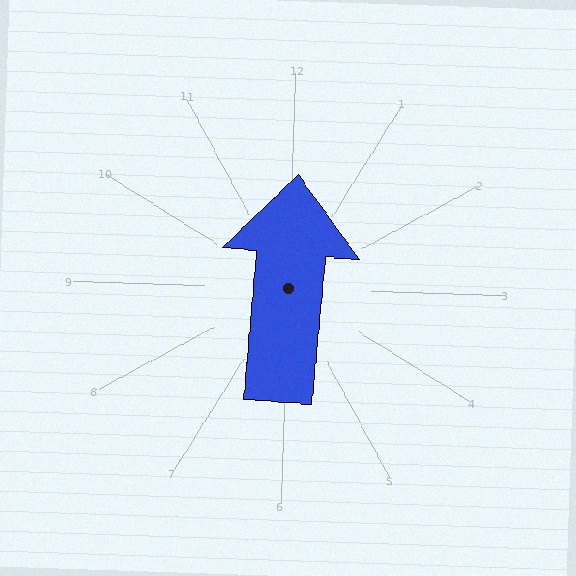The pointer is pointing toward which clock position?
Roughly 12 o'clock.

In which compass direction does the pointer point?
North.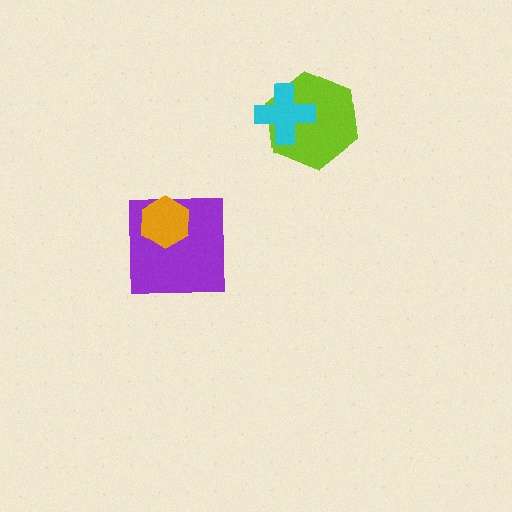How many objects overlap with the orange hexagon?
1 object overlaps with the orange hexagon.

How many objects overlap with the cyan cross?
1 object overlaps with the cyan cross.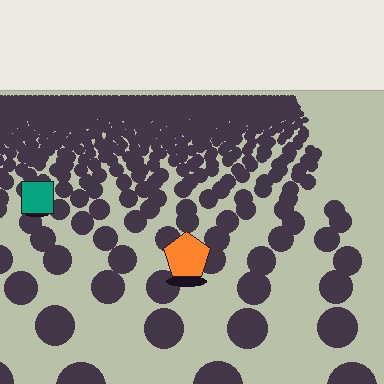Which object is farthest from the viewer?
The teal square is farthest from the viewer. It appears smaller and the ground texture around it is denser.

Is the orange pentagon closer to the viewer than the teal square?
Yes. The orange pentagon is closer — you can tell from the texture gradient: the ground texture is coarser near it.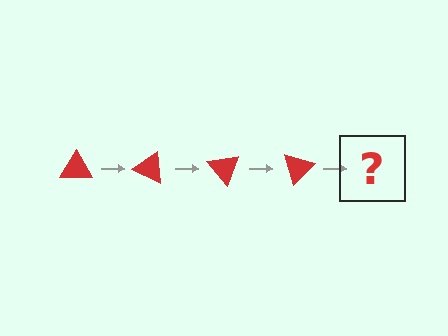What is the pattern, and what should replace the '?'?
The pattern is that the triangle rotates 25 degrees each step. The '?' should be a red triangle rotated 100 degrees.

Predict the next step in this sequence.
The next step is a red triangle rotated 100 degrees.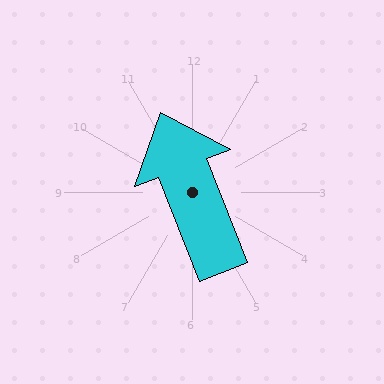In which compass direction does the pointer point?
North.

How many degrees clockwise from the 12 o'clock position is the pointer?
Approximately 338 degrees.